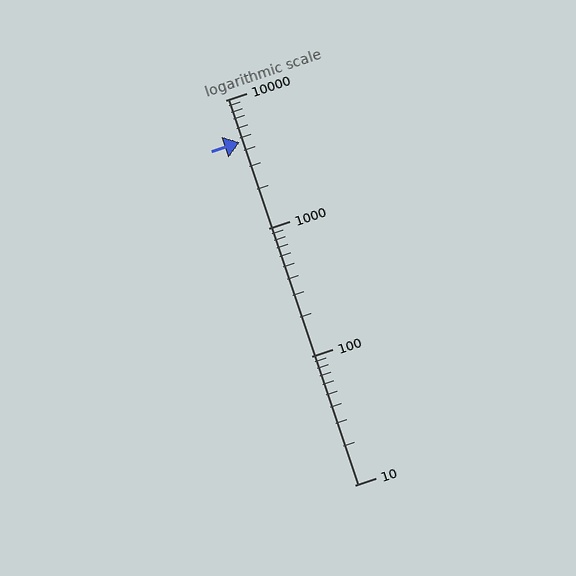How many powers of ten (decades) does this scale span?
The scale spans 3 decades, from 10 to 10000.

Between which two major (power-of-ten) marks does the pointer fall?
The pointer is between 1000 and 10000.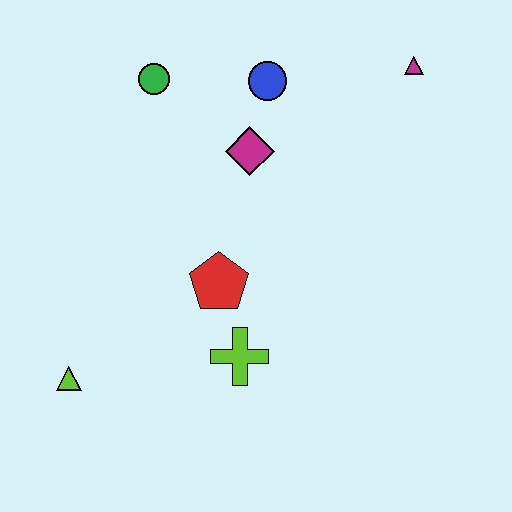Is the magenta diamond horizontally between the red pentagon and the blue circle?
Yes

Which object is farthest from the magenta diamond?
The lime triangle is farthest from the magenta diamond.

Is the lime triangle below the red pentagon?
Yes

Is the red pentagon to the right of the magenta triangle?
No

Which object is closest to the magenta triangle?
The blue circle is closest to the magenta triangle.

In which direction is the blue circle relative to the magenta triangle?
The blue circle is to the left of the magenta triangle.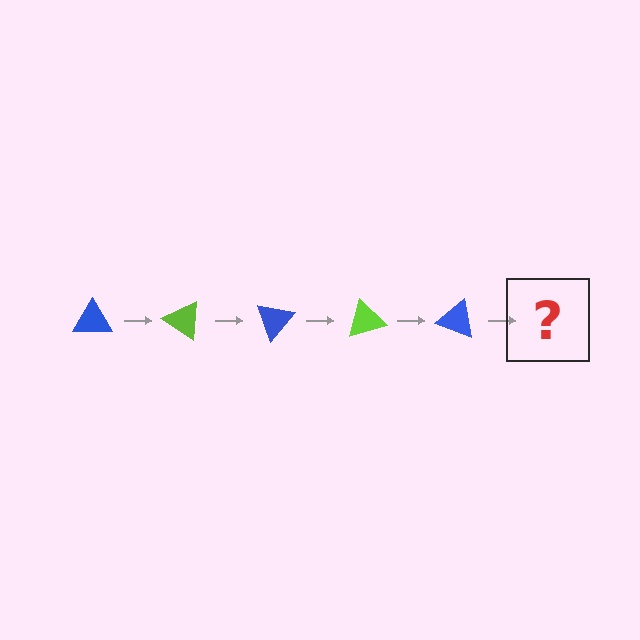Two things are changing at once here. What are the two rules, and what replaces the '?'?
The two rules are that it rotates 35 degrees each step and the color cycles through blue and lime. The '?' should be a lime triangle, rotated 175 degrees from the start.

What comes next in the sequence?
The next element should be a lime triangle, rotated 175 degrees from the start.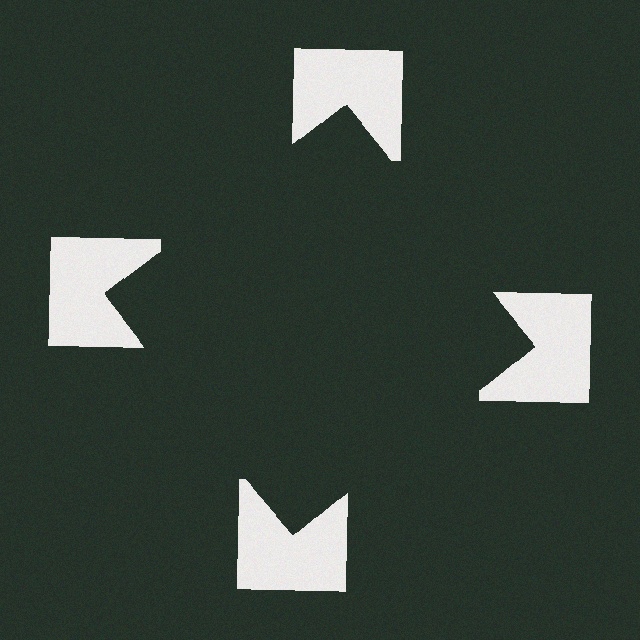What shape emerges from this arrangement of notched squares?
An illusory square — its edges are inferred from the aligned wedge cuts in the notched squares, not physically drawn.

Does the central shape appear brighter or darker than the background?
It typically appears slightly darker than the background, even though no actual brightness change is drawn.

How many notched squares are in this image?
There are 4 — one at each vertex of the illusory square.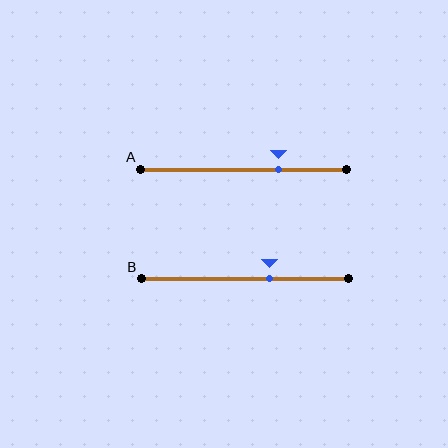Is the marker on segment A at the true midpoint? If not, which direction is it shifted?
No, the marker on segment A is shifted to the right by about 17% of the segment length.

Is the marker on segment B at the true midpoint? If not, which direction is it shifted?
No, the marker on segment B is shifted to the right by about 12% of the segment length.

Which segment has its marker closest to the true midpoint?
Segment B has its marker closest to the true midpoint.